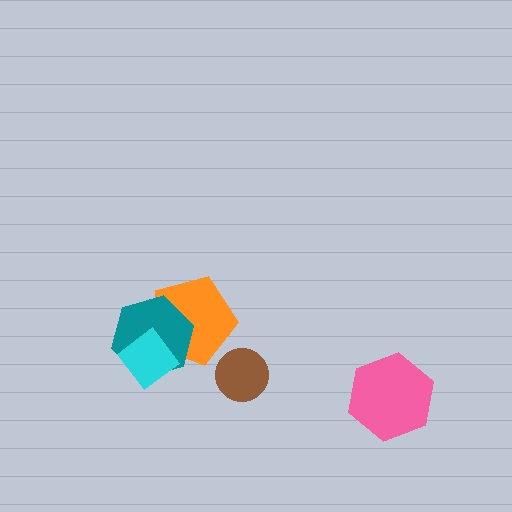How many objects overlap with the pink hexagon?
0 objects overlap with the pink hexagon.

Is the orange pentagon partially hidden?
Yes, it is partially covered by another shape.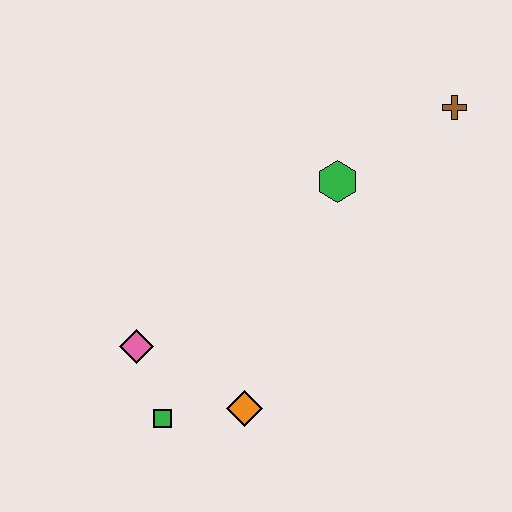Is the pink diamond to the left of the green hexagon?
Yes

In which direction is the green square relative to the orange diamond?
The green square is to the left of the orange diamond.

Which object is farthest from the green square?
The brown cross is farthest from the green square.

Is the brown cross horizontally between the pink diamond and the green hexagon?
No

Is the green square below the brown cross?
Yes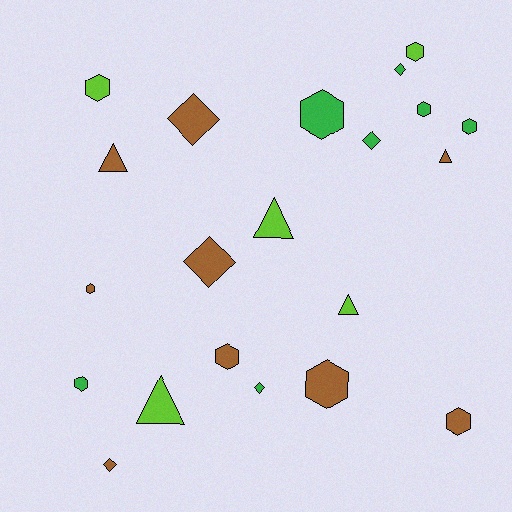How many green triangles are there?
There are no green triangles.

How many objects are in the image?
There are 21 objects.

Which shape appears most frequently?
Hexagon, with 10 objects.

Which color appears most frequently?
Brown, with 9 objects.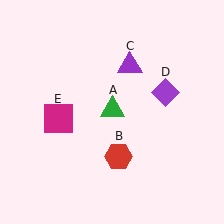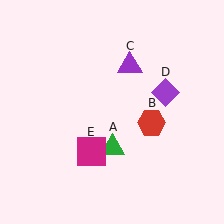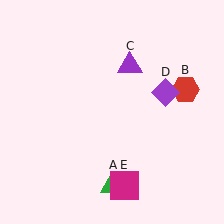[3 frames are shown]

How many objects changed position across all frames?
3 objects changed position: green triangle (object A), red hexagon (object B), magenta square (object E).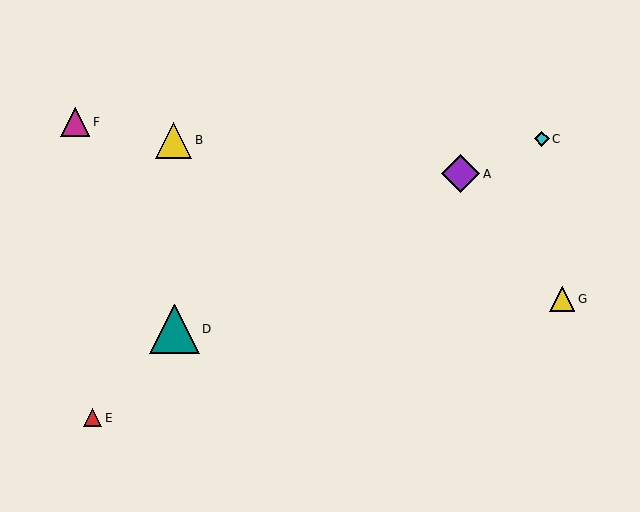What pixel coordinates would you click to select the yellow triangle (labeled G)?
Click at (562, 299) to select the yellow triangle G.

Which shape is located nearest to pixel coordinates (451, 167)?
The purple diamond (labeled A) at (461, 174) is nearest to that location.